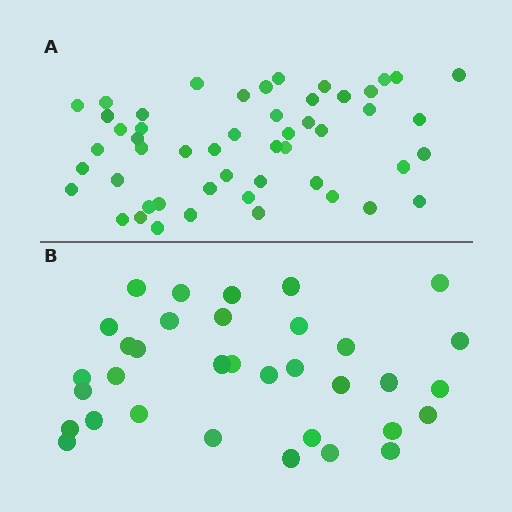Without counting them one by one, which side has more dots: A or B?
Region A (the top region) has more dots.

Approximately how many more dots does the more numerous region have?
Region A has approximately 15 more dots than region B.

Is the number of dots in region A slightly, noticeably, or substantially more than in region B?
Region A has substantially more. The ratio is roughly 1.5 to 1.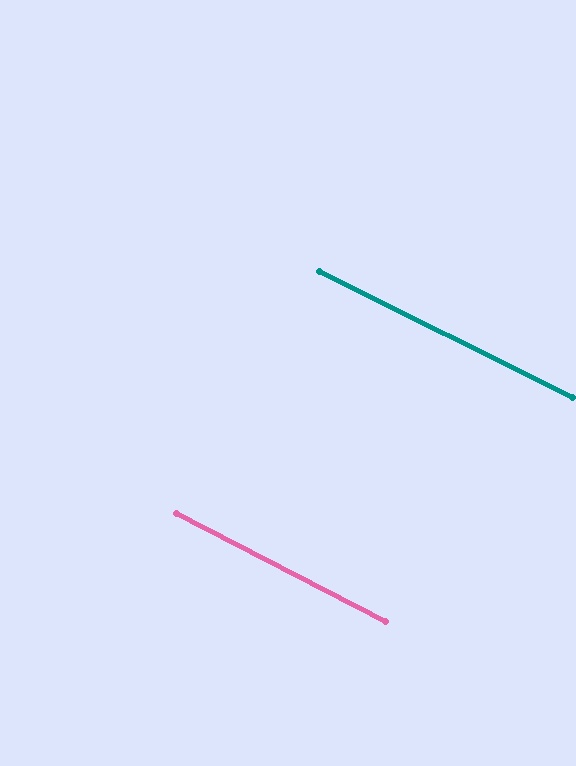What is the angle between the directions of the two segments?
Approximately 1 degree.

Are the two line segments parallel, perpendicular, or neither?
Parallel — their directions differ by only 0.8°.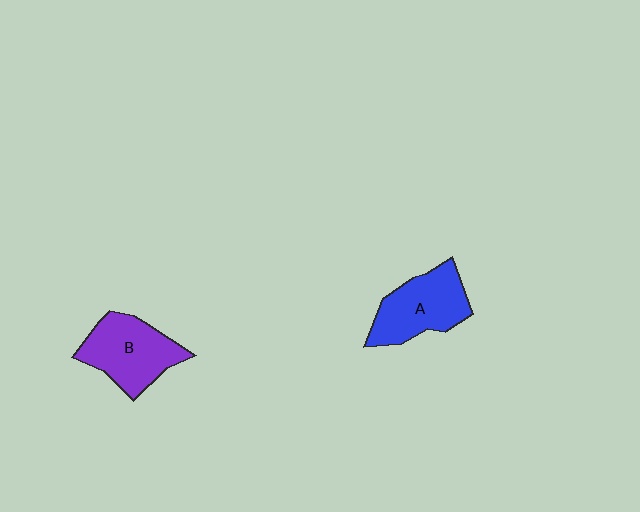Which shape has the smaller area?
Shape A (blue).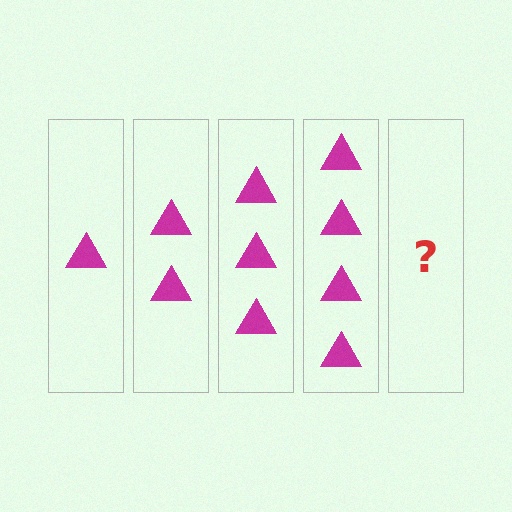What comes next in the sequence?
The next element should be 5 triangles.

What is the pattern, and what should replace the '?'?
The pattern is that each step adds one more triangle. The '?' should be 5 triangles.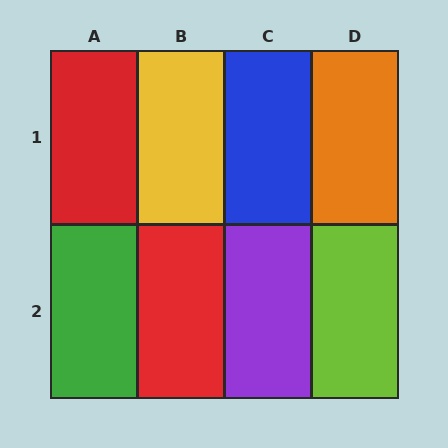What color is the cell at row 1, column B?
Yellow.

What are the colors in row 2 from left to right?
Green, red, purple, lime.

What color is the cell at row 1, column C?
Blue.